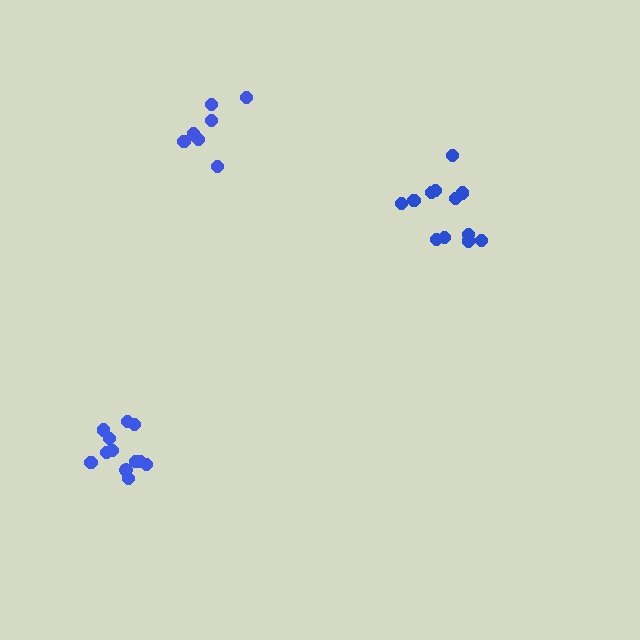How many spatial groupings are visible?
There are 3 spatial groupings.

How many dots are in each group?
Group 1: 12 dots, Group 2: 12 dots, Group 3: 7 dots (31 total).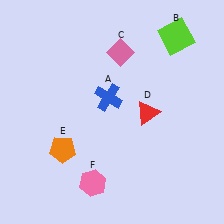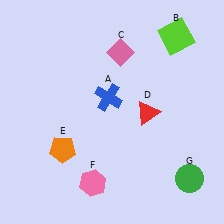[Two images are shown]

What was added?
A green circle (G) was added in Image 2.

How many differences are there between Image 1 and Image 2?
There is 1 difference between the two images.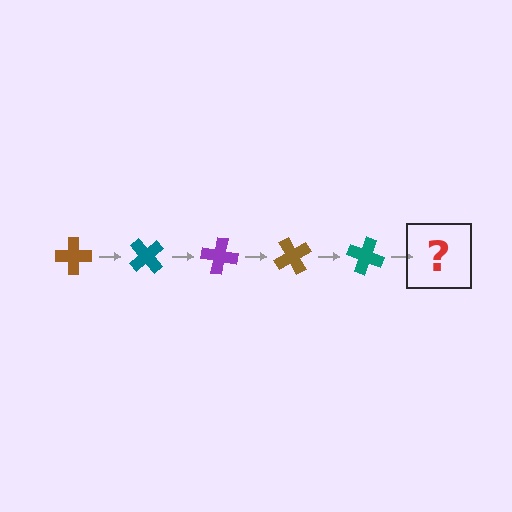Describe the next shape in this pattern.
It should be a purple cross, rotated 250 degrees from the start.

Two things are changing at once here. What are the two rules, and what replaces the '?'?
The two rules are that it rotates 50 degrees each step and the color cycles through brown, teal, and purple. The '?' should be a purple cross, rotated 250 degrees from the start.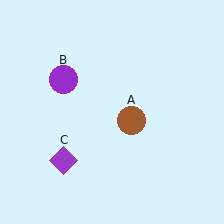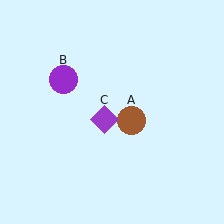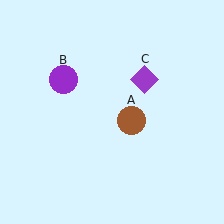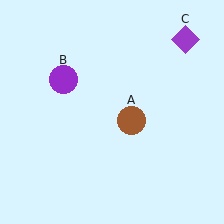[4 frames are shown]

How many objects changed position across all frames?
1 object changed position: purple diamond (object C).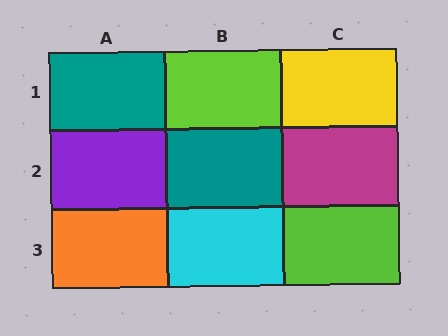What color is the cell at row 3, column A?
Orange.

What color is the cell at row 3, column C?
Lime.